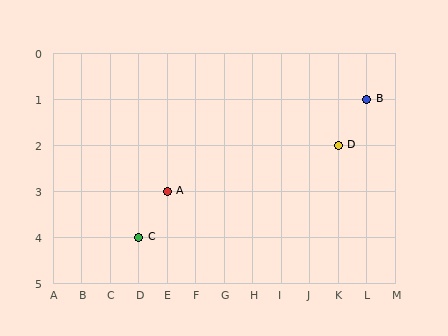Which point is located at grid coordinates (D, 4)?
Point C is at (D, 4).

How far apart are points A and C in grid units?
Points A and C are 1 column and 1 row apart (about 1.4 grid units diagonally).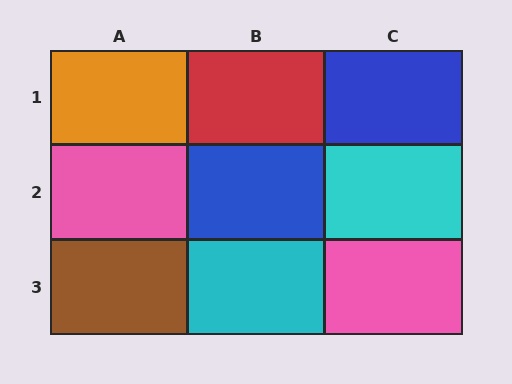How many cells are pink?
2 cells are pink.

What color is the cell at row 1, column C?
Blue.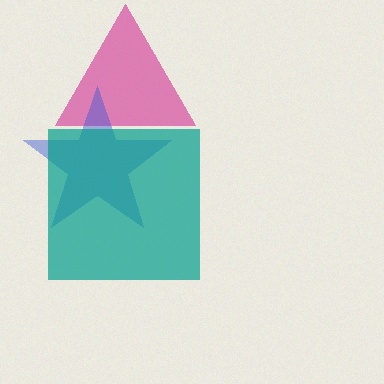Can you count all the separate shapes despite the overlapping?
Yes, there are 3 separate shapes.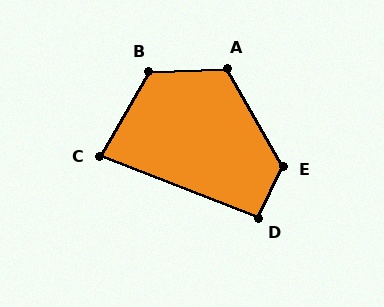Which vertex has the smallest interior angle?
C, at approximately 81 degrees.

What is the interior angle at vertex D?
Approximately 95 degrees (approximately right).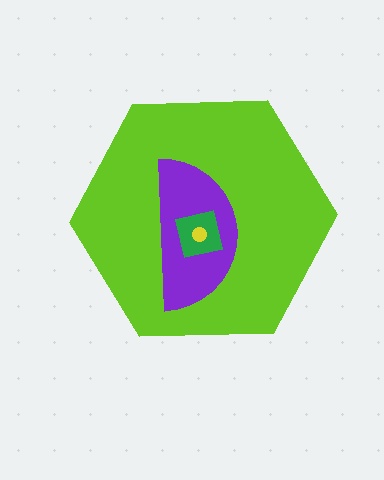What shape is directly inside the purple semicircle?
The green square.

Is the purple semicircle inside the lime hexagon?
Yes.